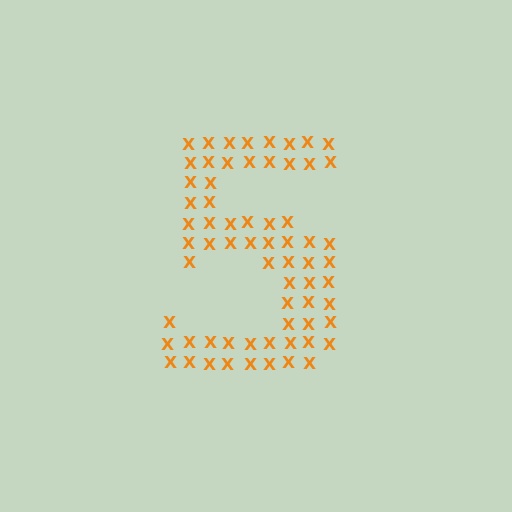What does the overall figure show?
The overall figure shows the digit 5.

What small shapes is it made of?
It is made of small letter X's.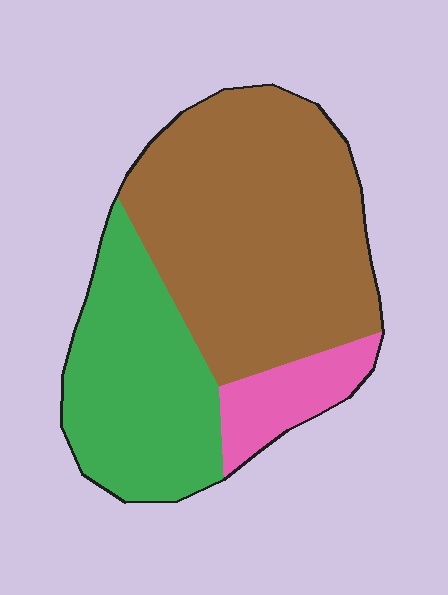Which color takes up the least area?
Pink, at roughly 10%.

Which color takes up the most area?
Brown, at roughly 55%.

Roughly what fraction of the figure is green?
Green covers 33% of the figure.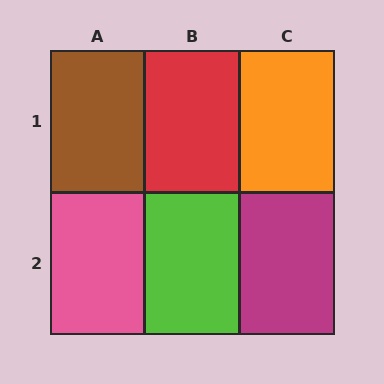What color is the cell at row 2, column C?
Magenta.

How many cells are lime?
1 cell is lime.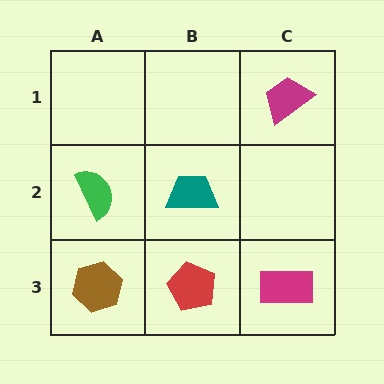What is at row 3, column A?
A brown hexagon.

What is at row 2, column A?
A green semicircle.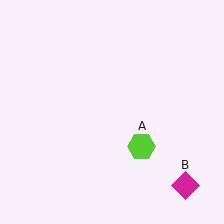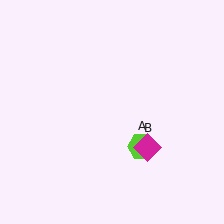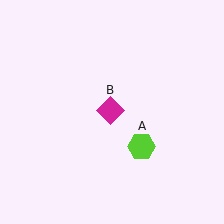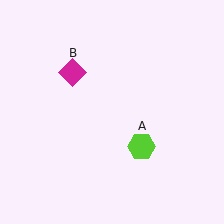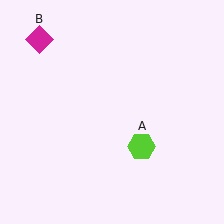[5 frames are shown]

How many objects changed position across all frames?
1 object changed position: magenta diamond (object B).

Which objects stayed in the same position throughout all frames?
Lime hexagon (object A) remained stationary.